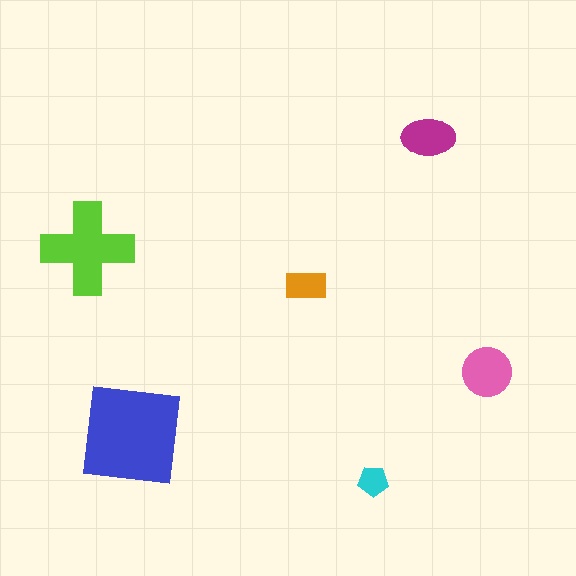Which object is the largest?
The blue square.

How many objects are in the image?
There are 6 objects in the image.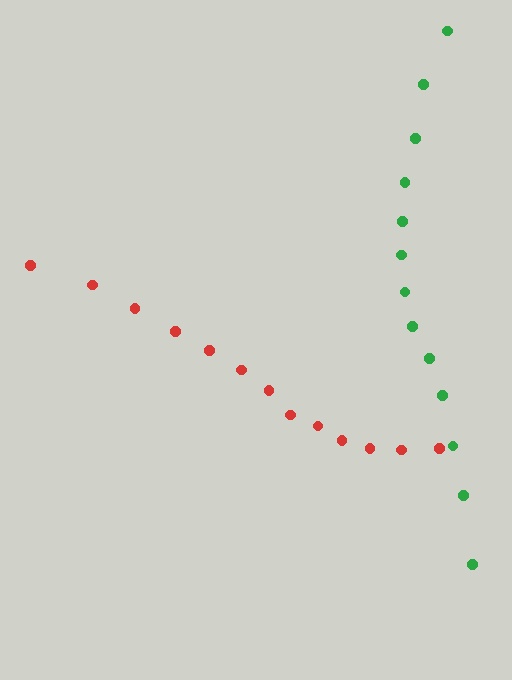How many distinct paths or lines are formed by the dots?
There are 2 distinct paths.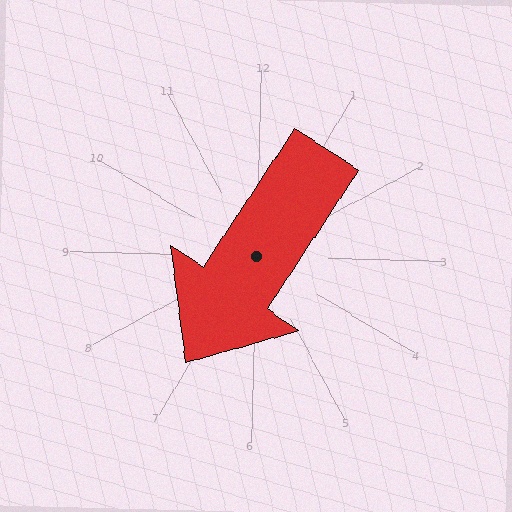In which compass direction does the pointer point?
Southwest.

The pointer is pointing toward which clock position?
Roughly 7 o'clock.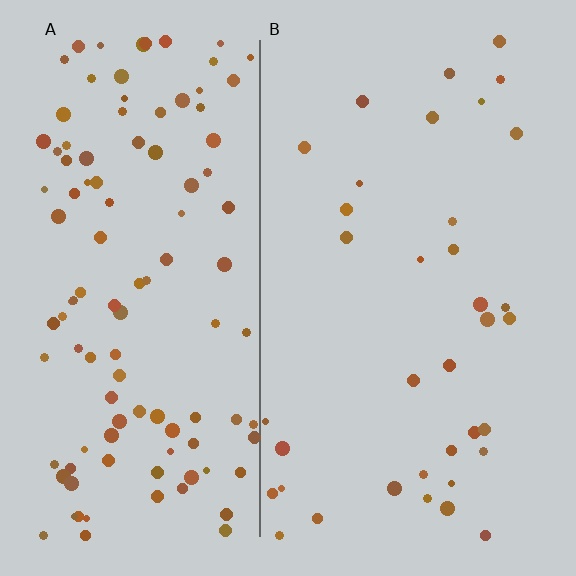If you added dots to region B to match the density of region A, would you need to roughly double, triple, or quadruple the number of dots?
Approximately triple.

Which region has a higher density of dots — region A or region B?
A (the left).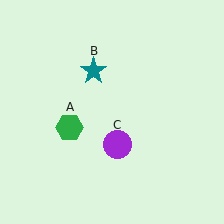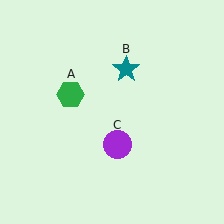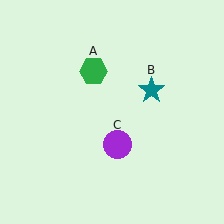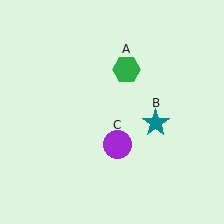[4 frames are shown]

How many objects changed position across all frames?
2 objects changed position: green hexagon (object A), teal star (object B).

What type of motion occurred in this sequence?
The green hexagon (object A), teal star (object B) rotated clockwise around the center of the scene.